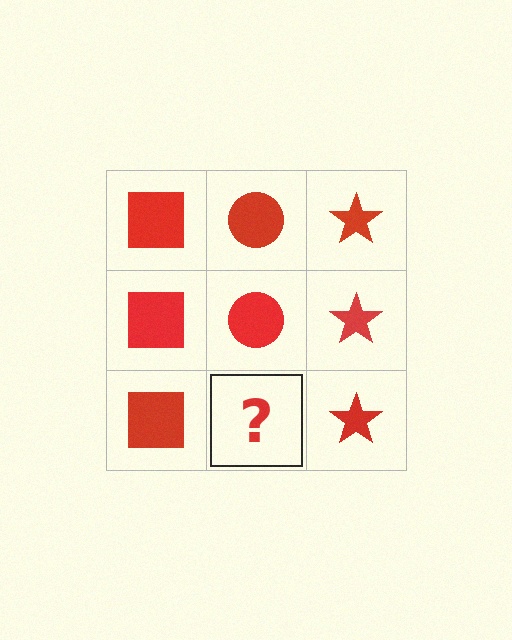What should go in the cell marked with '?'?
The missing cell should contain a red circle.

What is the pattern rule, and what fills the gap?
The rule is that each column has a consistent shape. The gap should be filled with a red circle.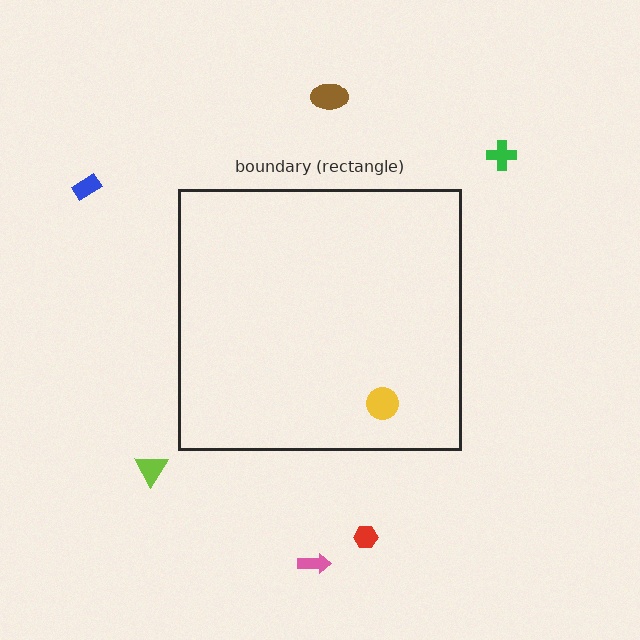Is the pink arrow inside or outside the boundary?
Outside.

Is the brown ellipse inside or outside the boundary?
Outside.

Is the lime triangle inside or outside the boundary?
Outside.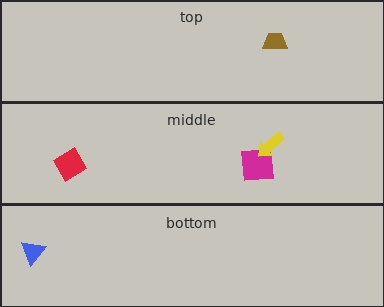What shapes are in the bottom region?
The blue triangle.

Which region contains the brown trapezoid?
The top region.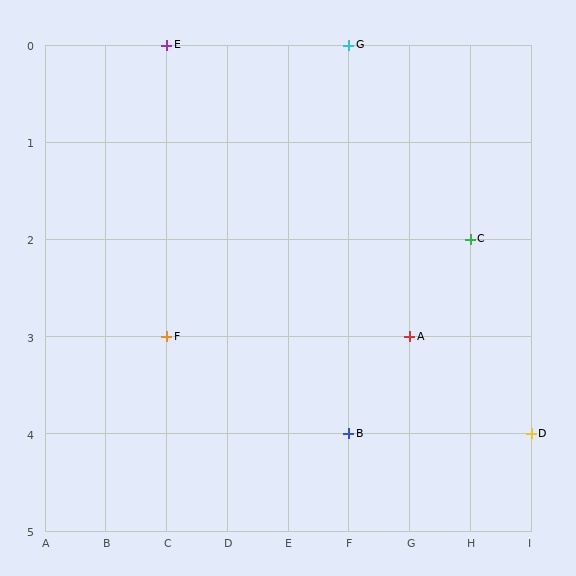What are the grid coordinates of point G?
Point G is at grid coordinates (F, 0).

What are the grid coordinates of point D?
Point D is at grid coordinates (I, 4).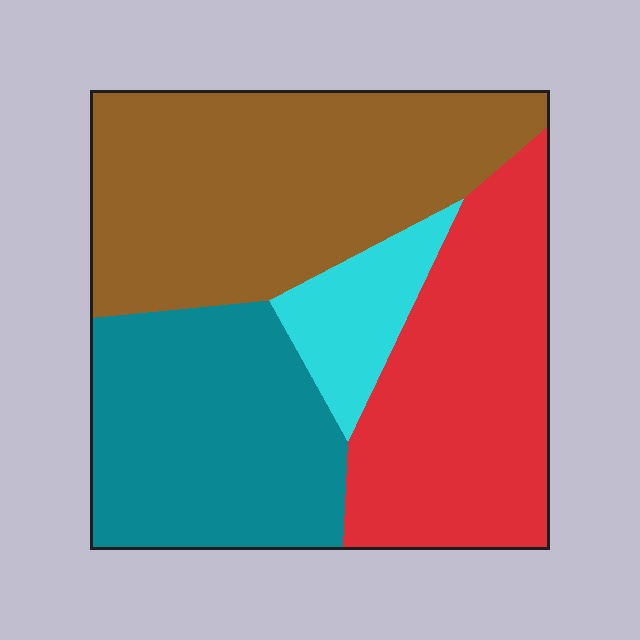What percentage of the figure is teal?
Teal takes up about one quarter (1/4) of the figure.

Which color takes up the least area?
Cyan, at roughly 10%.